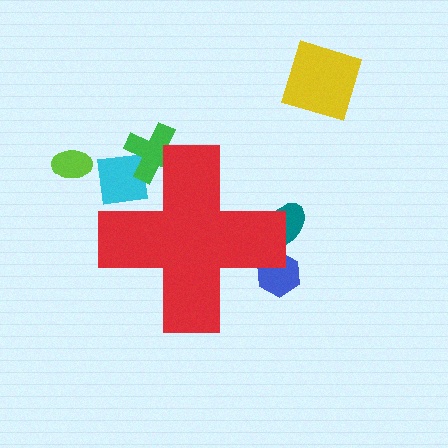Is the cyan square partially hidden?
Yes, the cyan square is partially hidden behind the red cross.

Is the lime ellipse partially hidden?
No, the lime ellipse is fully visible.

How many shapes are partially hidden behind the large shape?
4 shapes are partially hidden.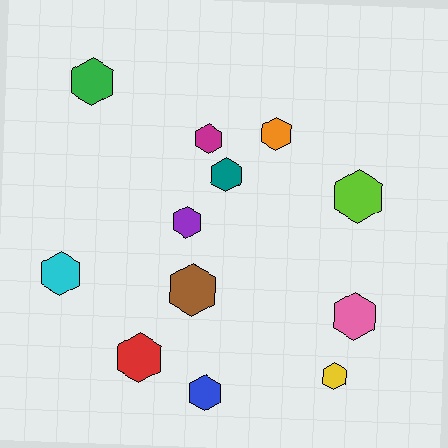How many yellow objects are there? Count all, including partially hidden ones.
There is 1 yellow object.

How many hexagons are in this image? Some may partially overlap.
There are 12 hexagons.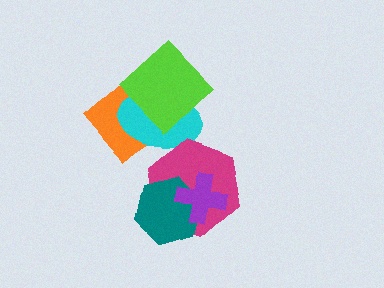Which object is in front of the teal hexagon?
The purple cross is in front of the teal hexagon.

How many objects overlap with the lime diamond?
2 objects overlap with the lime diamond.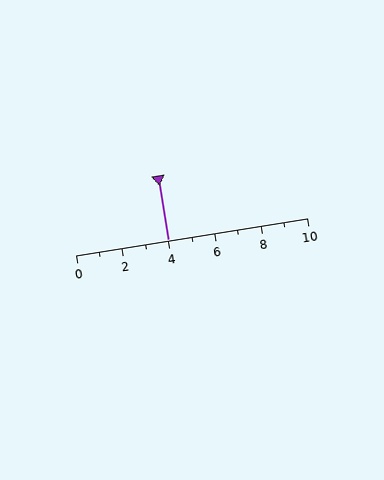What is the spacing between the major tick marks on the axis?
The major ticks are spaced 2 apart.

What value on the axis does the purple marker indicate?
The marker indicates approximately 4.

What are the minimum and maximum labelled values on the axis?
The axis runs from 0 to 10.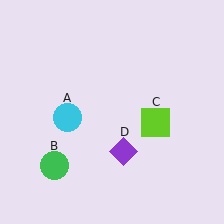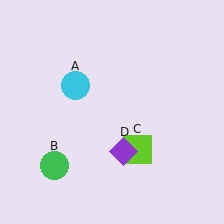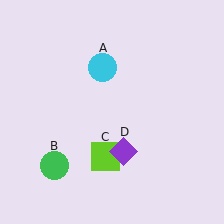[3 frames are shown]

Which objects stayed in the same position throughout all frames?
Green circle (object B) and purple diamond (object D) remained stationary.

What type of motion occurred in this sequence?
The cyan circle (object A), lime square (object C) rotated clockwise around the center of the scene.